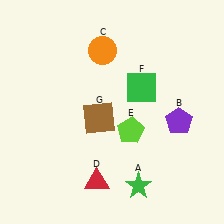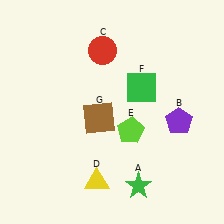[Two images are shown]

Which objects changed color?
C changed from orange to red. D changed from red to yellow.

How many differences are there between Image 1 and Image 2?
There are 2 differences between the two images.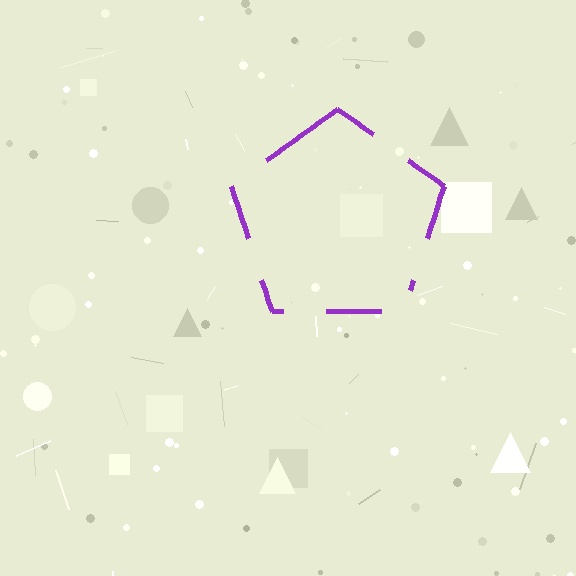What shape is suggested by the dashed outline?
The dashed outline suggests a pentagon.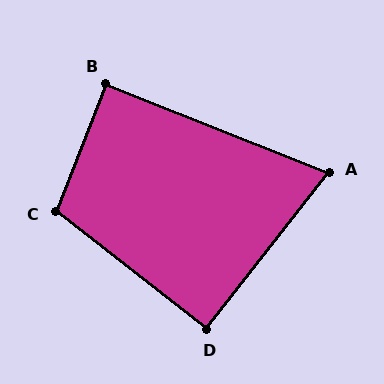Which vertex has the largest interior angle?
C, at approximately 106 degrees.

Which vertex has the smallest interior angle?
A, at approximately 74 degrees.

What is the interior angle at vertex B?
Approximately 90 degrees (approximately right).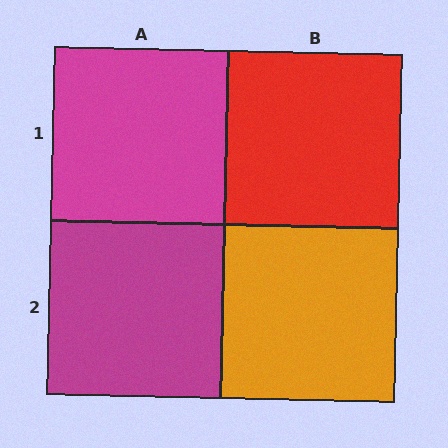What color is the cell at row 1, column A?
Magenta.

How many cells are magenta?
2 cells are magenta.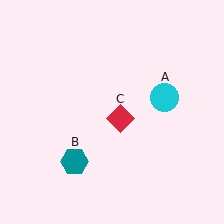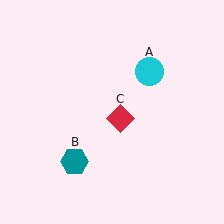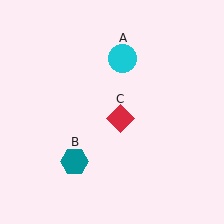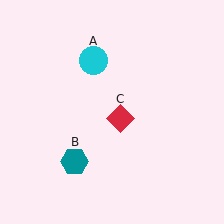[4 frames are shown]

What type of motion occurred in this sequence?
The cyan circle (object A) rotated counterclockwise around the center of the scene.